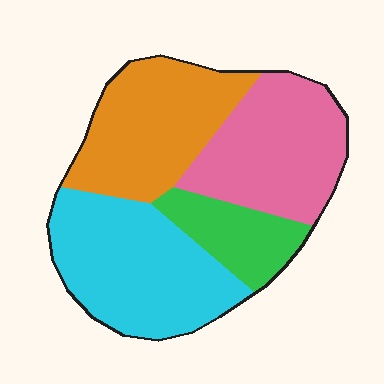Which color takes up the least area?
Green, at roughly 15%.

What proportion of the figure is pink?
Pink covers about 30% of the figure.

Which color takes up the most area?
Cyan, at roughly 30%.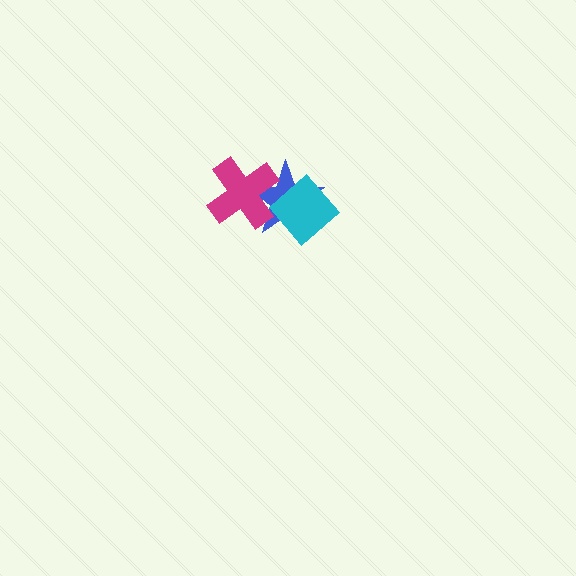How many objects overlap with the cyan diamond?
2 objects overlap with the cyan diamond.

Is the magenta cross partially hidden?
Yes, it is partially covered by another shape.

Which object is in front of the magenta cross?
The cyan diamond is in front of the magenta cross.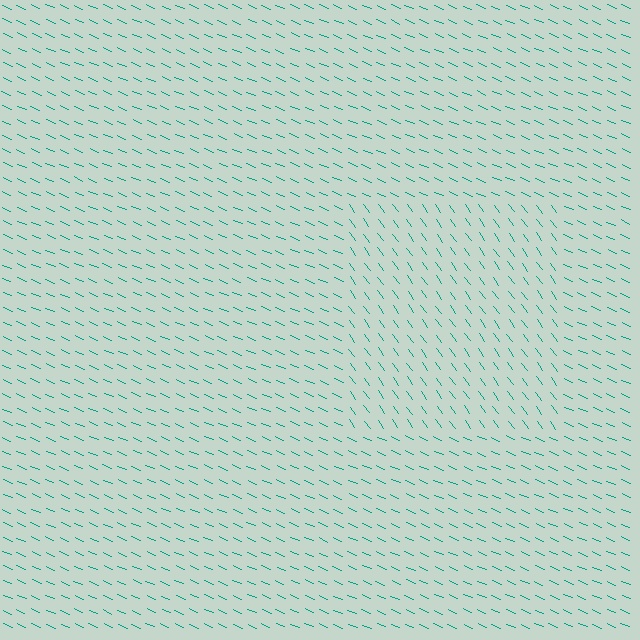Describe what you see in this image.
The image is filled with small teal line segments. A rectangle region in the image has lines oriented differently from the surrounding lines, creating a visible texture boundary.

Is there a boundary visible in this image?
Yes, there is a texture boundary formed by a change in line orientation.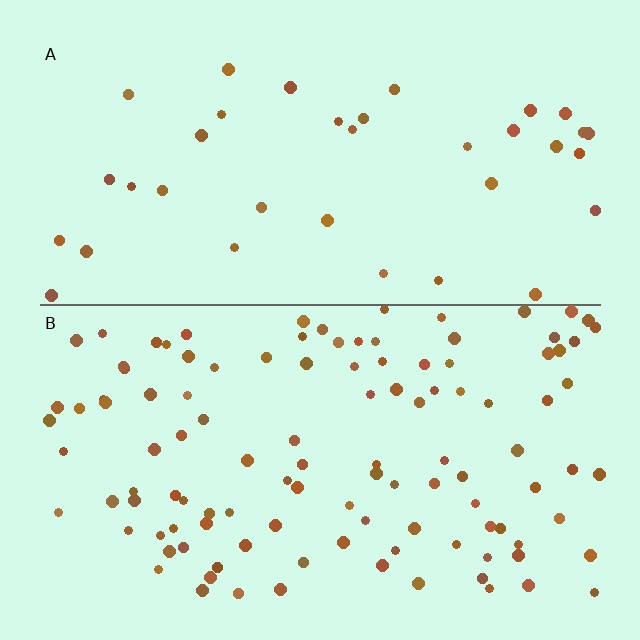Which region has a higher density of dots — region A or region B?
B (the bottom).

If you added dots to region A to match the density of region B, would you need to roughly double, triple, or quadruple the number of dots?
Approximately triple.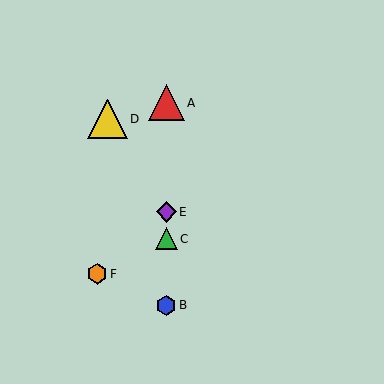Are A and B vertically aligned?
Yes, both are at x≈166.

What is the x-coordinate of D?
Object D is at x≈108.